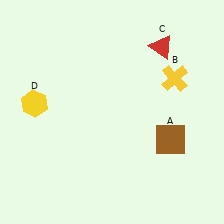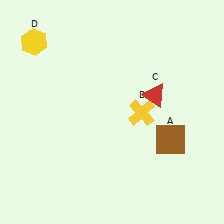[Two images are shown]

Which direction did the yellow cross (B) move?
The yellow cross (B) moved down.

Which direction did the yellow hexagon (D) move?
The yellow hexagon (D) moved up.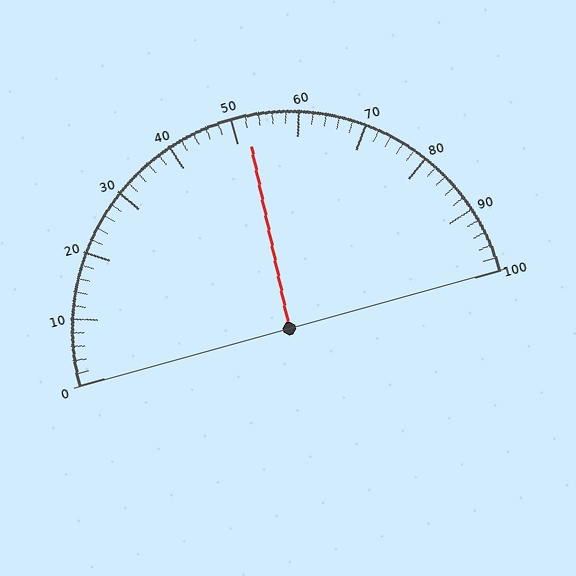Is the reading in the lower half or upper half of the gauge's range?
The reading is in the upper half of the range (0 to 100).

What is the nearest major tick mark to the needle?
The nearest major tick mark is 50.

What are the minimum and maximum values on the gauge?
The gauge ranges from 0 to 100.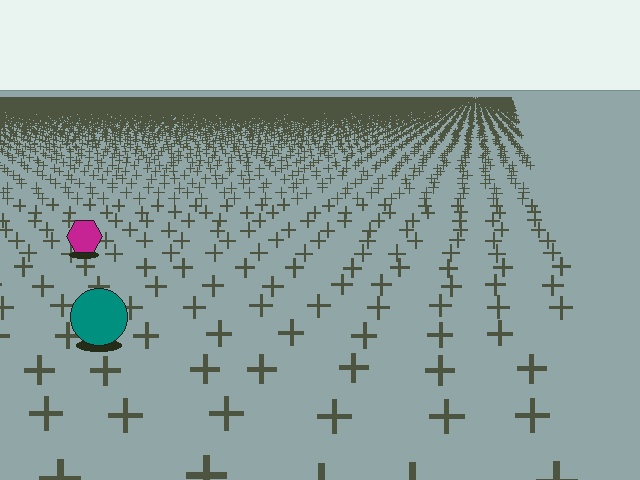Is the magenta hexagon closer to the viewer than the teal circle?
No. The teal circle is closer — you can tell from the texture gradient: the ground texture is coarser near it.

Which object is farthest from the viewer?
The magenta hexagon is farthest from the viewer. It appears smaller and the ground texture around it is denser.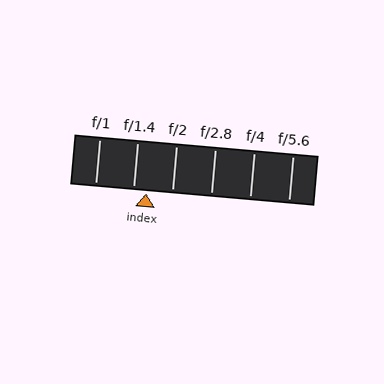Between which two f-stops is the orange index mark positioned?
The index mark is between f/1.4 and f/2.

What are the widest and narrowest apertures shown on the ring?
The widest aperture shown is f/1 and the narrowest is f/5.6.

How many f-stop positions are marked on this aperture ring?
There are 6 f-stop positions marked.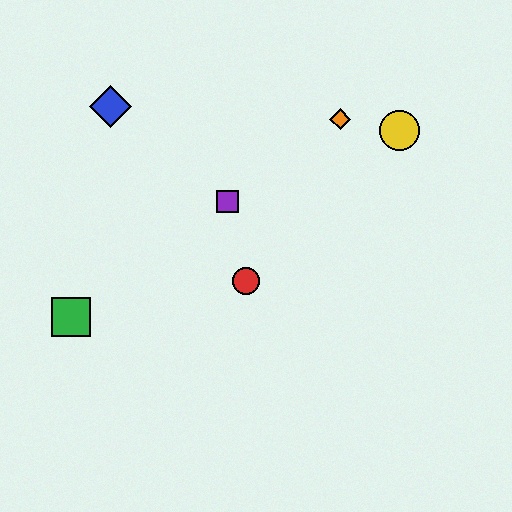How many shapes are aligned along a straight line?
3 shapes (the green square, the purple square, the orange diamond) are aligned along a straight line.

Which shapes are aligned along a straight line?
The green square, the purple square, the orange diamond are aligned along a straight line.